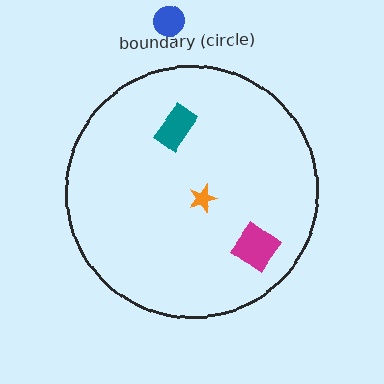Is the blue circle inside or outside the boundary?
Outside.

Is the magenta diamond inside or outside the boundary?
Inside.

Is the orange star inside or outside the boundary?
Inside.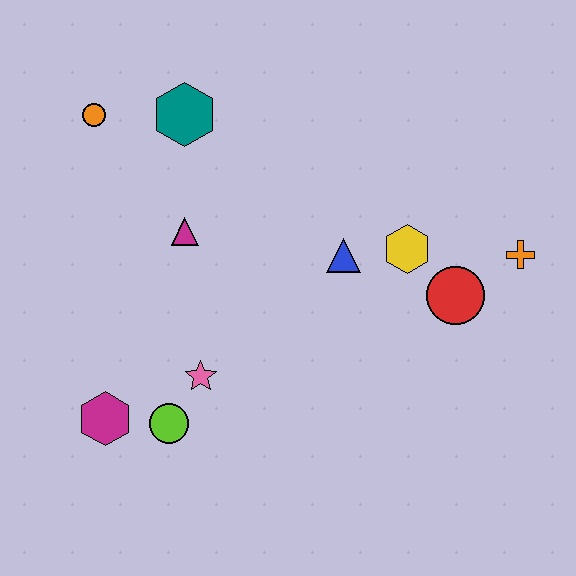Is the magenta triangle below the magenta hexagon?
No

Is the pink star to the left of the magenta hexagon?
No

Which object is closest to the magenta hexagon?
The lime circle is closest to the magenta hexagon.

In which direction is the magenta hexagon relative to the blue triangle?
The magenta hexagon is to the left of the blue triangle.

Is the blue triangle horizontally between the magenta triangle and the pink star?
No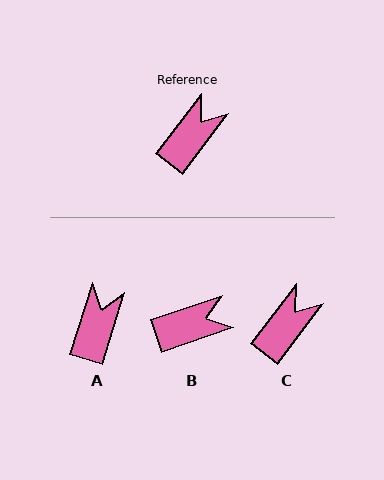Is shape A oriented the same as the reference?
No, it is off by about 20 degrees.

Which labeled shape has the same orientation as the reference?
C.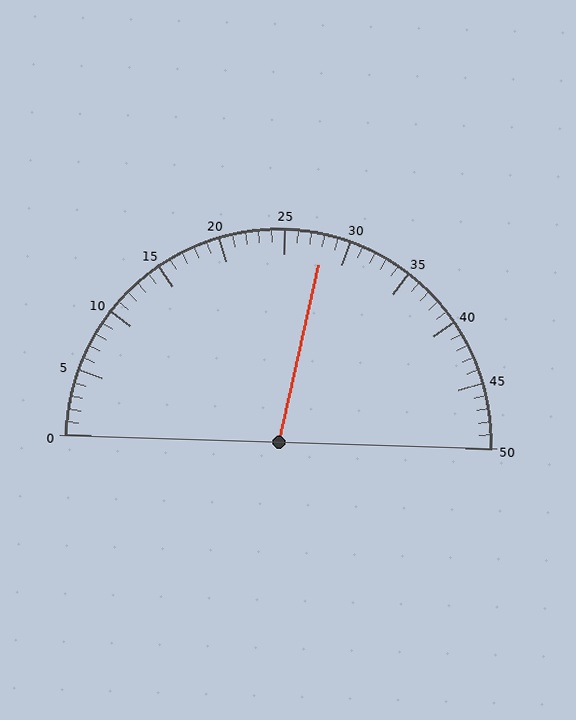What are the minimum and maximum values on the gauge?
The gauge ranges from 0 to 50.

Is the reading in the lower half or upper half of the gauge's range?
The reading is in the upper half of the range (0 to 50).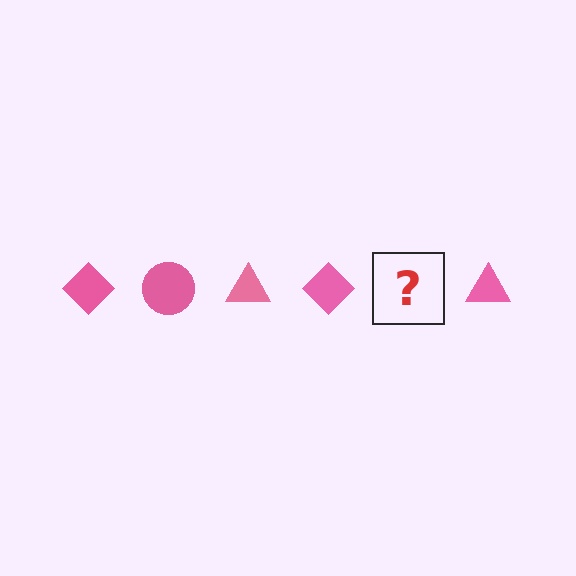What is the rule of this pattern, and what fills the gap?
The rule is that the pattern cycles through diamond, circle, triangle shapes in pink. The gap should be filled with a pink circle.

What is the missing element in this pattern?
The missing element is a pink circle.